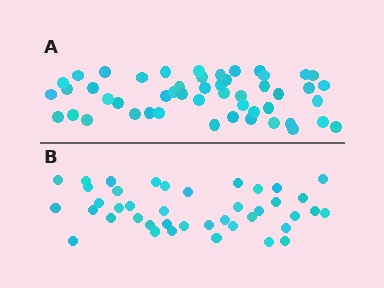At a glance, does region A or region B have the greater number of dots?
Region A (the top region) has more dots.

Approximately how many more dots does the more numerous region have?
Region A has roughly 8 or so more dots than region B.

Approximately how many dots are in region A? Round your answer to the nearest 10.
About 50 dots.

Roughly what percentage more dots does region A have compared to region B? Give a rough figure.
About 20% more.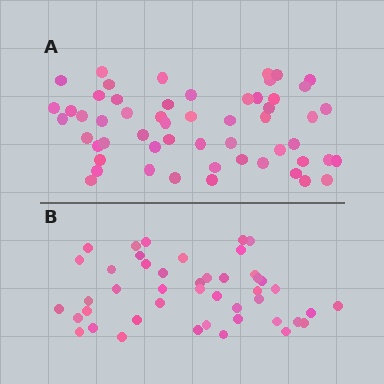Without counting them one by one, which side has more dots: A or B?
Region A (the top region) has more dots.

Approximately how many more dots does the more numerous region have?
Region A has roughly 10 or so more dots than region B.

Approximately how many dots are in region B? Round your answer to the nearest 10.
About 40 dots. (The exact count is 45, which rounds to 40.)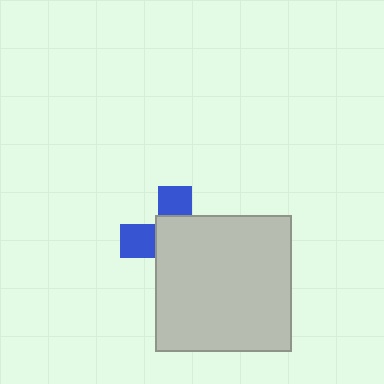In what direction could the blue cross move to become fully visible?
The blue cross could move toward the upper-left. That would shift it out from behind the light gray square entirely.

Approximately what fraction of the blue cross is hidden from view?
Roughly 65% of the blue cross is hidden behind the light gray square.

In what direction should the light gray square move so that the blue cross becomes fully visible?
The light gray square should move toward the lower-right. That is the shortest direction to clear the overlap and leave the blue cross fully visible.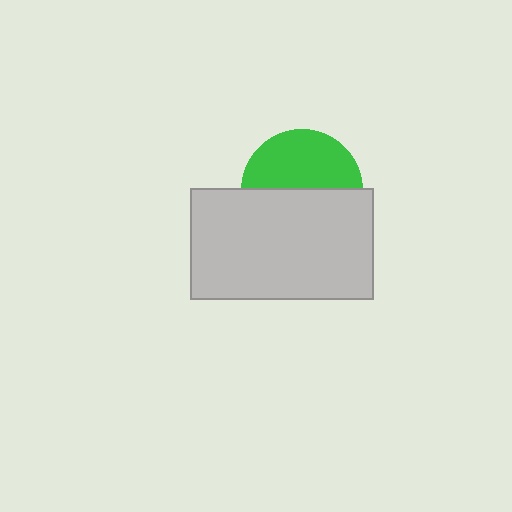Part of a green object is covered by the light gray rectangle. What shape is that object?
It is a circle.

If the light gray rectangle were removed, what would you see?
You would see the complete green circle.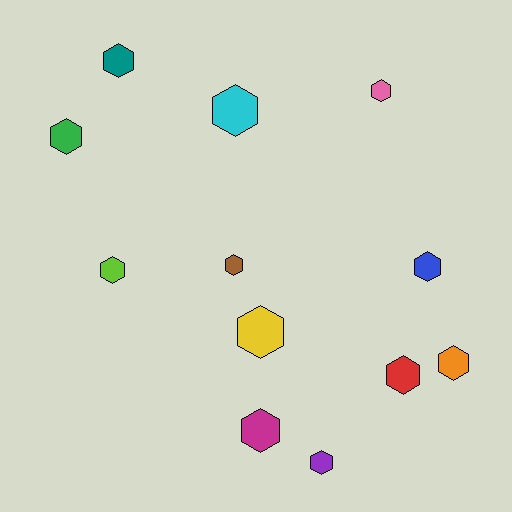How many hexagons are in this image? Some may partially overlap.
There are 12 hexagons.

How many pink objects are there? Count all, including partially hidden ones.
There is 1 pink object.